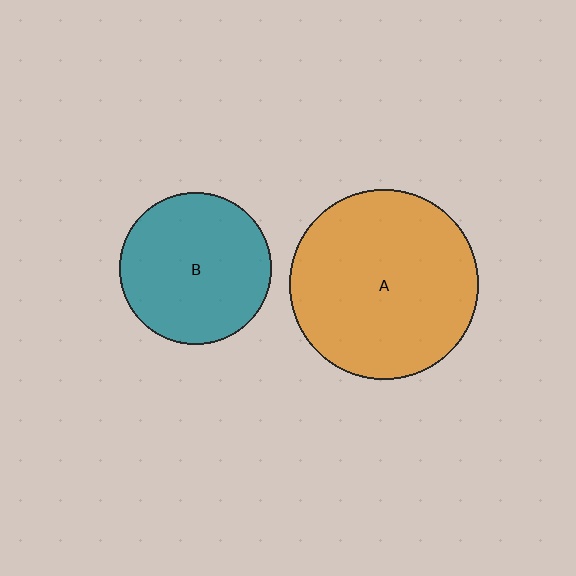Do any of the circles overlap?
No, none of the circles overlap.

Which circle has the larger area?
Circle A (orange).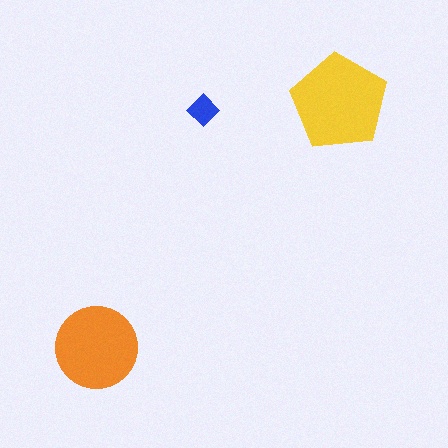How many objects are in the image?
There are 3 objects in the image.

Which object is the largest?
The yellow pentagon.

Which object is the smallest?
The blue diamond.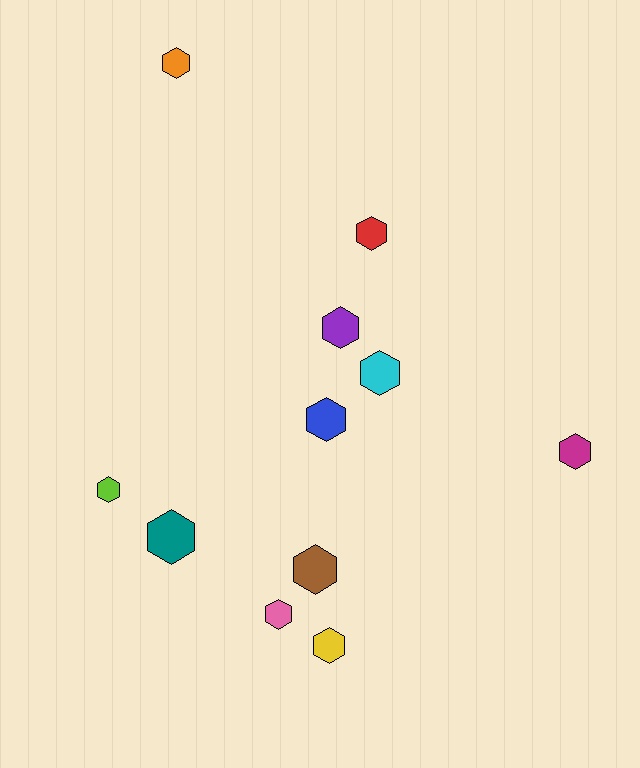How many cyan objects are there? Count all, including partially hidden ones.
There is 1 cyan object.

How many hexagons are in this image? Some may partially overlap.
There are 11 hexagons.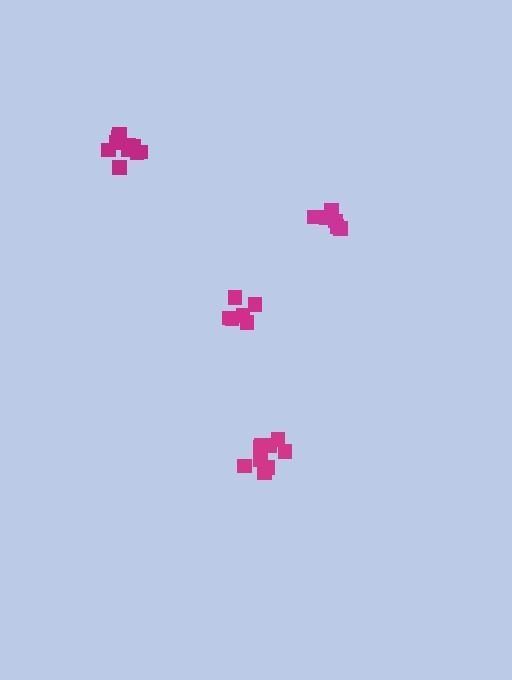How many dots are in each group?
Group 1: 10 dots, Group 2: 6 dots, Group 3: 6 dots, Group 4: 9 dots (31 total).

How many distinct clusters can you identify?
There are 4 distinct clusters.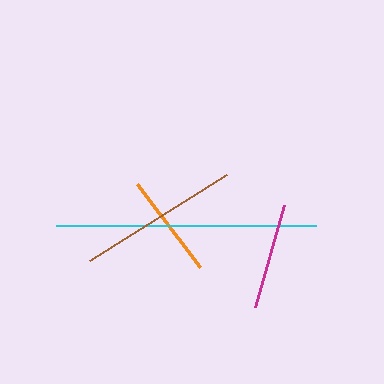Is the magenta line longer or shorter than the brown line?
The brown line is longer than the magenta line.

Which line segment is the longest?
The cyan line is the longest at approximately 260 pixels.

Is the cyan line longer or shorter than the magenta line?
The cyan line is longer than the magenta line.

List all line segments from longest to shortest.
From longest to shortest: cyan, brown, magenta, orange.